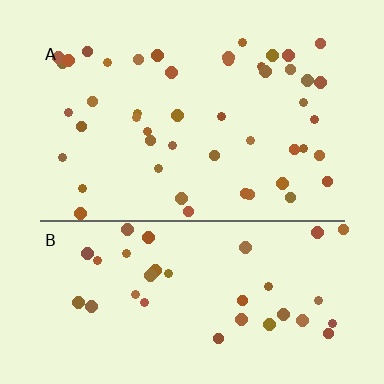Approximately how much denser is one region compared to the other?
Approximately 1.3× — region A over region B.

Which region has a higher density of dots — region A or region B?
A (the top).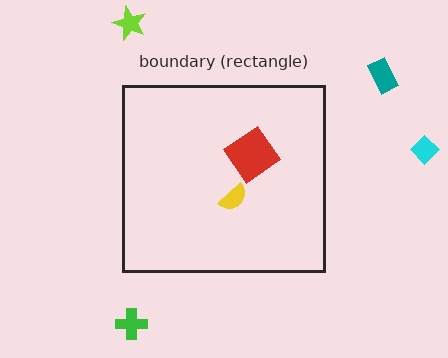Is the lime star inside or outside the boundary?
Outside.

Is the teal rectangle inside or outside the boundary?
Outside.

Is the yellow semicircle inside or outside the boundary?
Inside.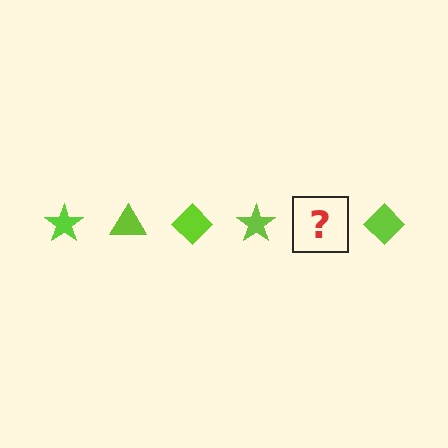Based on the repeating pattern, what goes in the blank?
The blank should be a lime triangle.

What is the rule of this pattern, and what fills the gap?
The rule is that the pattern cycles through star, triangle, diamond shapes in lime. The gap should be filled with a lime triangle.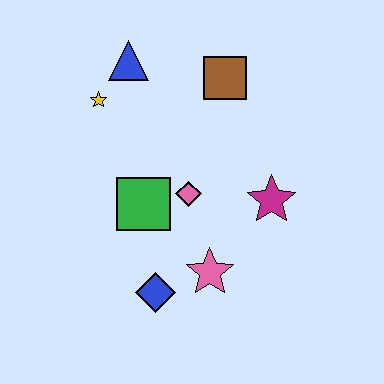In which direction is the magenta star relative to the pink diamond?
The magenta star is to the right of the pink diamond.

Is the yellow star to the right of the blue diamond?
No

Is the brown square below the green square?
No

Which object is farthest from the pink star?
The blue triangle is farthest from the pink star.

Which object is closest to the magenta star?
The pink diamond is closest to the magenta star.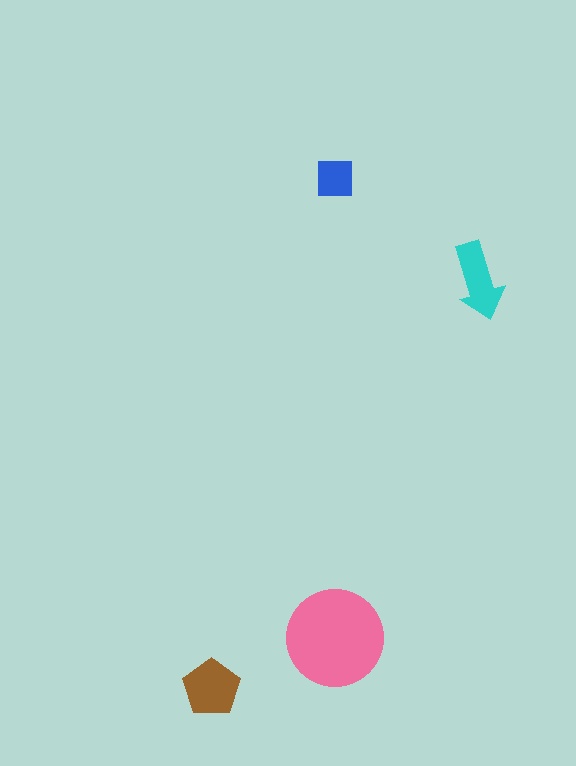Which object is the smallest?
The blue square.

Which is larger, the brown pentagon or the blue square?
The brown pentagon.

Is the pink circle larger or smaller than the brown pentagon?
Larger.